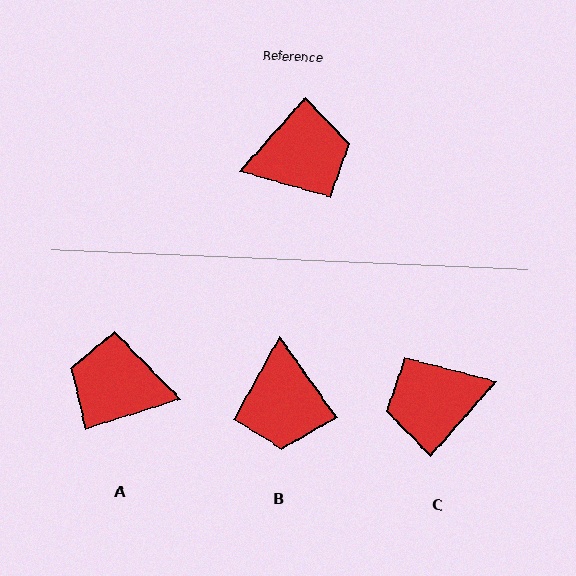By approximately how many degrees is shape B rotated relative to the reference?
Approximately 103 degrees clockwise.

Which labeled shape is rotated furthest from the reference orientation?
C, about 179 degrees away.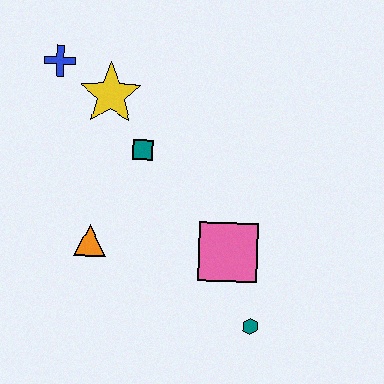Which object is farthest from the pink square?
The blue cross is farthest from the pink square.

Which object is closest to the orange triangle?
The teal square is closest to the orange triangle.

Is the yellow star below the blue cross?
Yes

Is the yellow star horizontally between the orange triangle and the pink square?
Yes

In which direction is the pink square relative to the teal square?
The pink square is below the teal square.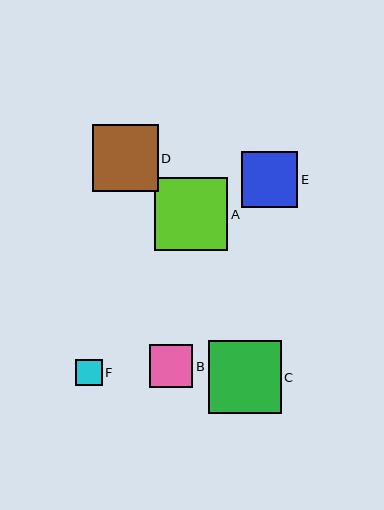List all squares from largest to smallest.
From largest to smallest: A, C, D, E, B, F.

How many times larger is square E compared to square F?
Square E is approximately 2.1 times the size of square F.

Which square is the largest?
Square A is the largest with a size of approximately 73 pixels.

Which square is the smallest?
Square F is the smallest with a size of approximately 26 pixels.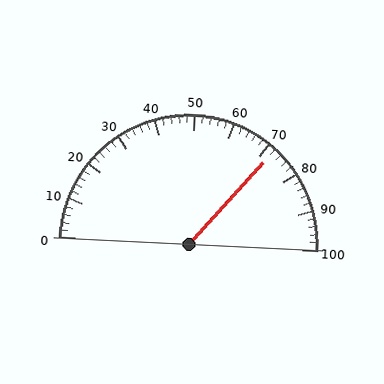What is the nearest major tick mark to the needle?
The nearest major tick mark is 70.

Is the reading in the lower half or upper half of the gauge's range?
The reading is in the upper half of the range (0 to 100).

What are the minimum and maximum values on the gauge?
The gauge ranges from 0 to 100.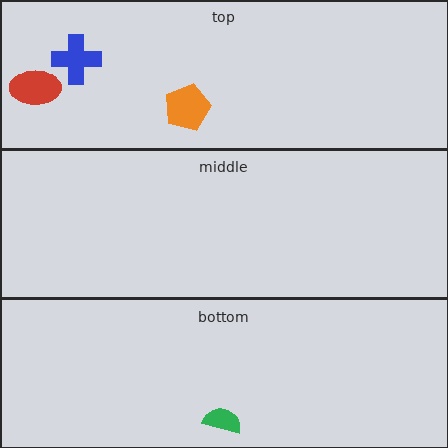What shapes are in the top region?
The blue cross, the red ellipse, the orange pentagon.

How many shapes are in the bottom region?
1.